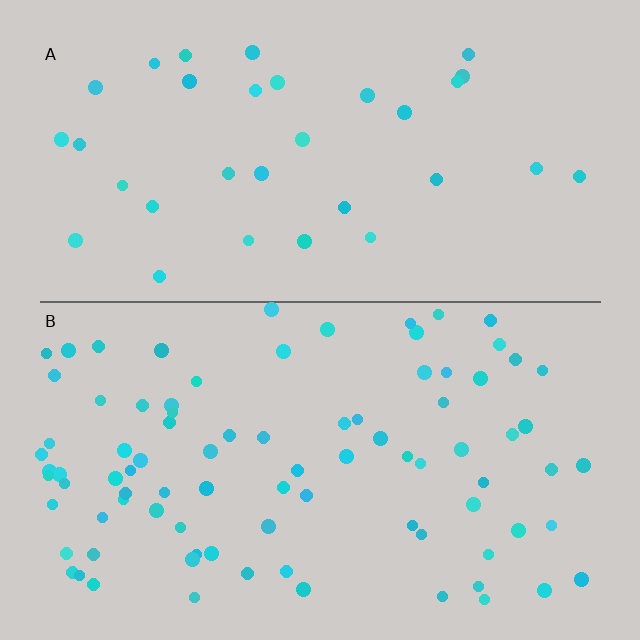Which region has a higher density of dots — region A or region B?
B (the bottom).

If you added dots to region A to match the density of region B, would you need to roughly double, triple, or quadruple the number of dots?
Approximately triple.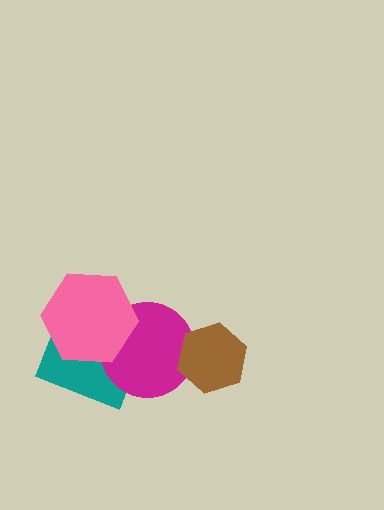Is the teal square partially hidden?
Yes, it is partially covered by another shape.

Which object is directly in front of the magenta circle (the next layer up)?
The brown hexagon is directly in front of the magenta circle.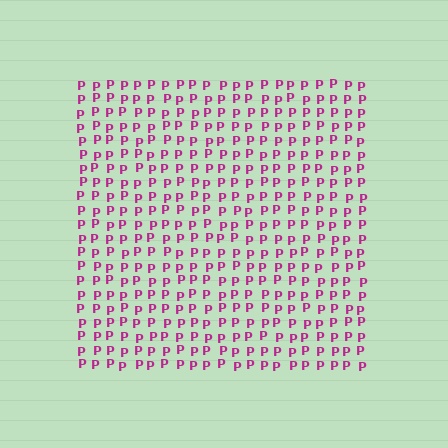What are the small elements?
The small elements are letter P's.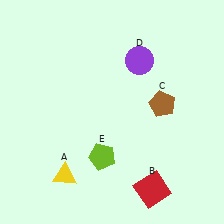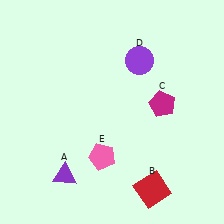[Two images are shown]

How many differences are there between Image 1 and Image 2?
There are 3 differences between the two images.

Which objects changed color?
A changed from yellow to purple. C changed from brown to magenta. E changed from lime to pink.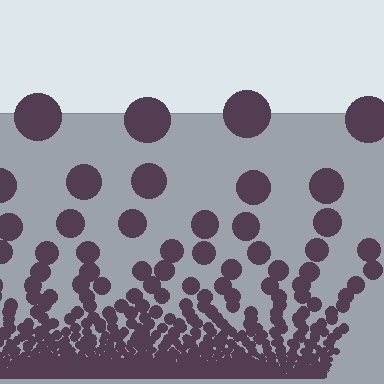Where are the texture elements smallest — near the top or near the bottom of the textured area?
Near the bottom.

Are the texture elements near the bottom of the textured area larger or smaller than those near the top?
Smaller. The gradient is inverted — elements near the bottom are smaller and denser.